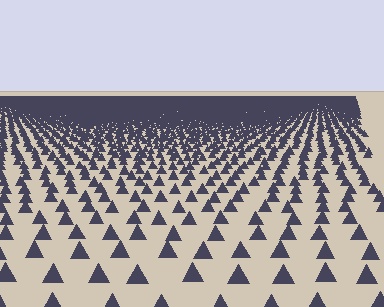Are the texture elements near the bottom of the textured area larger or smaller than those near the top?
Larger. Near the bottom, elements are closer to the viewer and appear at a bigger on-screen size.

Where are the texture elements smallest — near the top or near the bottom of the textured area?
Near the top.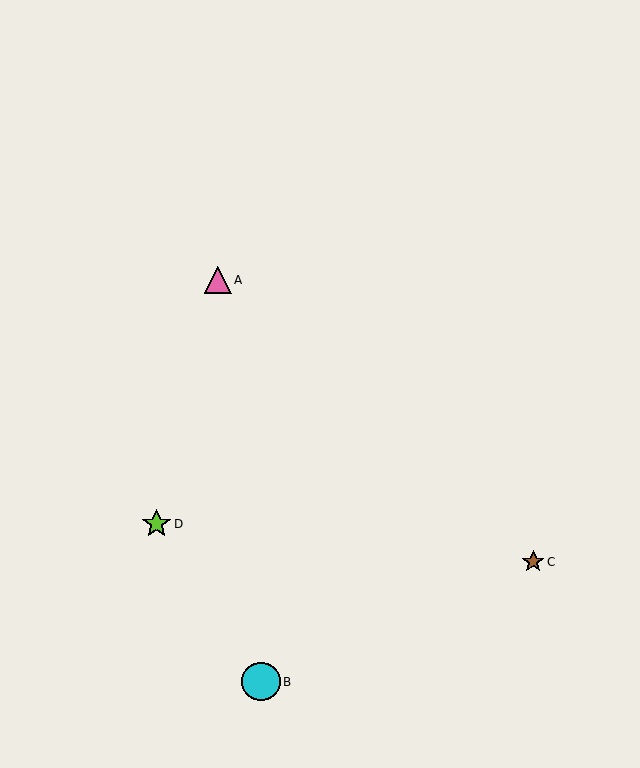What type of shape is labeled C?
Shape C is a brown star.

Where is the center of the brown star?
The center of the brown star is at (533, 562).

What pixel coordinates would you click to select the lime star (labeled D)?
Click at (156, 524) to select the lime star D.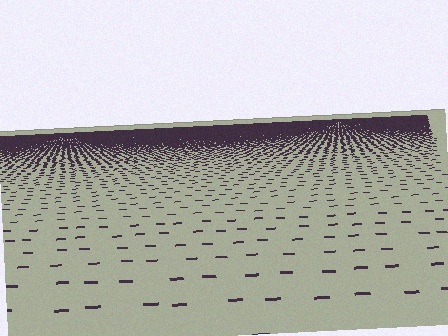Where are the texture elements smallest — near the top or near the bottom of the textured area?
Near the top.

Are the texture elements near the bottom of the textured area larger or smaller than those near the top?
Larger. Near the bottom, elements are closer to the viewer and appear at a bigger on-screen size.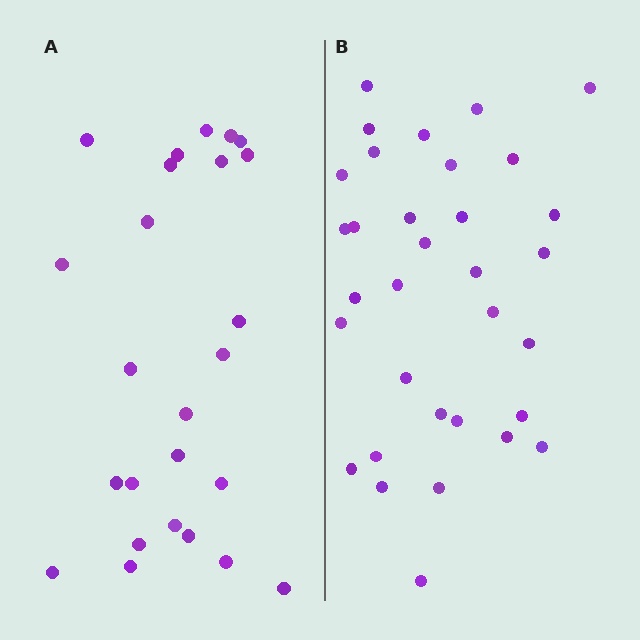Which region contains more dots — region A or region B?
Region B (the right region) has more dots.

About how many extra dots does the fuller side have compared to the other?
Region B has roughly 8 or so more dots than region A.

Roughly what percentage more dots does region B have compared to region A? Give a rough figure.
About 30% more.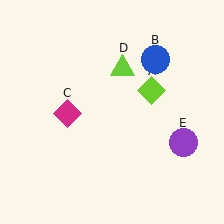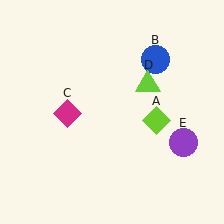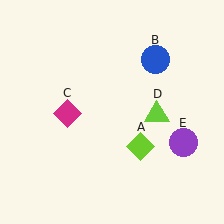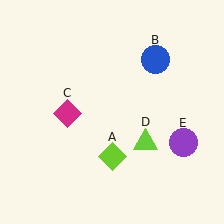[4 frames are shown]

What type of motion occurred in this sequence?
The lime diamond (object A), lime triangle (object D) rotated clockwise around the center of the scene.